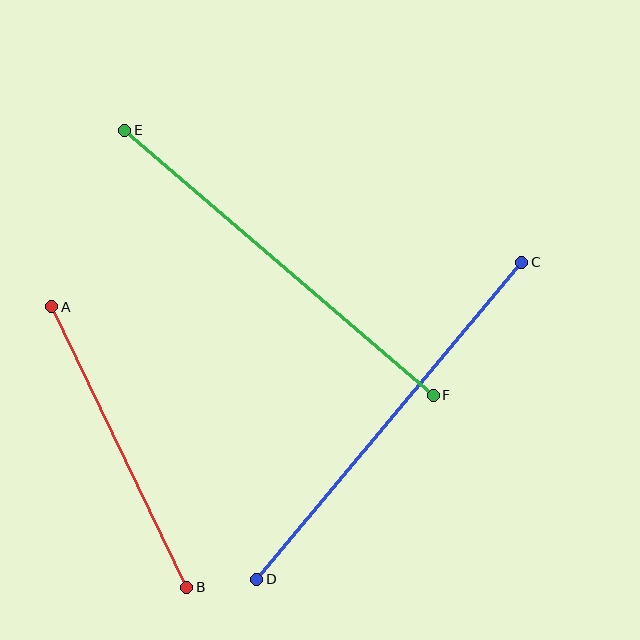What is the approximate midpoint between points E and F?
The midpoint is at approximately (279, 263) pixels.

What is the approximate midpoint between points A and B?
The midpoint is at approximately (119, 447) pixels.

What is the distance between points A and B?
The distance is approximately 311 pixels.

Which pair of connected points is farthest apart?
Points C and D are farthest apart.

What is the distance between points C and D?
The distance is approximately 414 pixels.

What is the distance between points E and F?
The distance is approximately 406 pixels.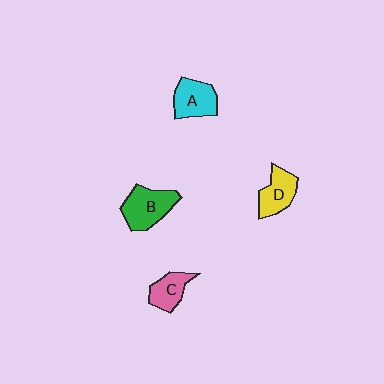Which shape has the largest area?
Shape B (green).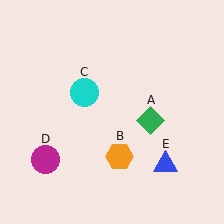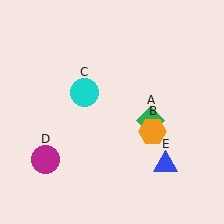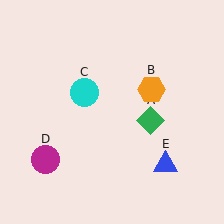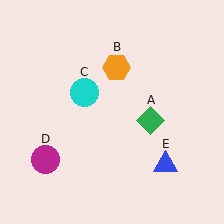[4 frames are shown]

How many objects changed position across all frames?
1 object changed position: orange hexagon (object B).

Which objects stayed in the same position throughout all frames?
Green diamond (object A) and cyan circle (object C) and magenta circle (object D) and blue triangle (object E) remained stationary.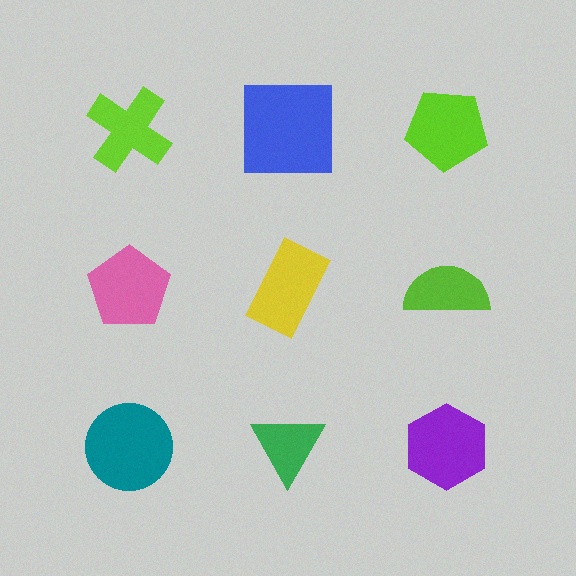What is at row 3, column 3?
A purple hexagon.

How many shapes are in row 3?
3 shapes.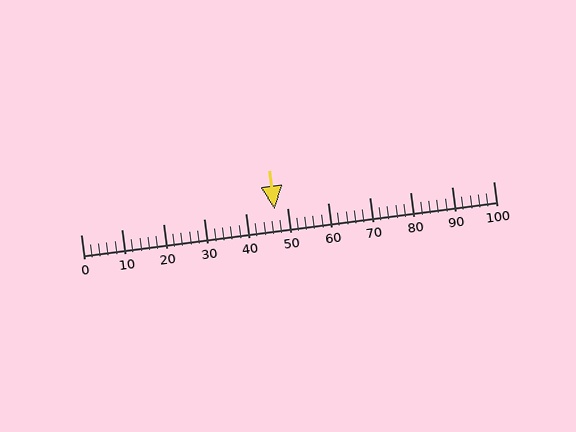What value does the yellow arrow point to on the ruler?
The yellow arrow points to approximately 47.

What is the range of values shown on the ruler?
The ruler shows values from 0 to 100.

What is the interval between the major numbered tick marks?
The major tick marks are spaced 10 units apart.